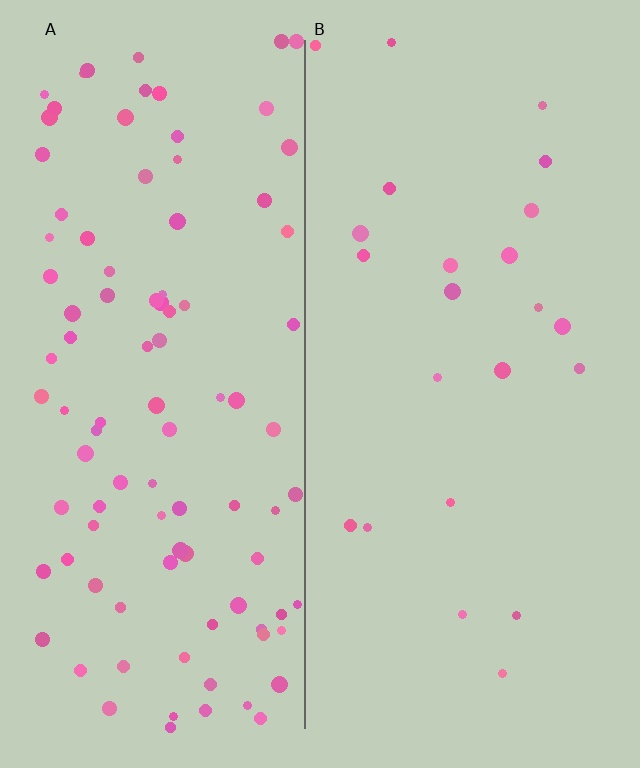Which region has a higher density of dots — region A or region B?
A (the left).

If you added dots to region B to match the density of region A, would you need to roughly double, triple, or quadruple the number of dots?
Approximately quadruple.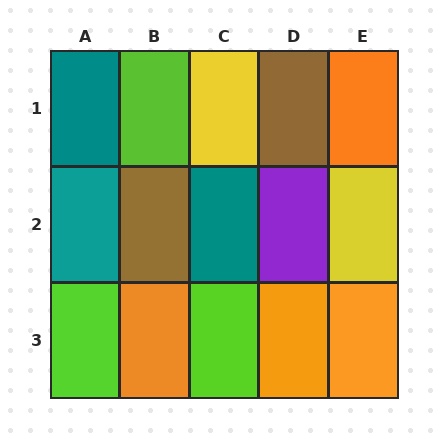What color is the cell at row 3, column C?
Lime.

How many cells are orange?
4 cells are orange.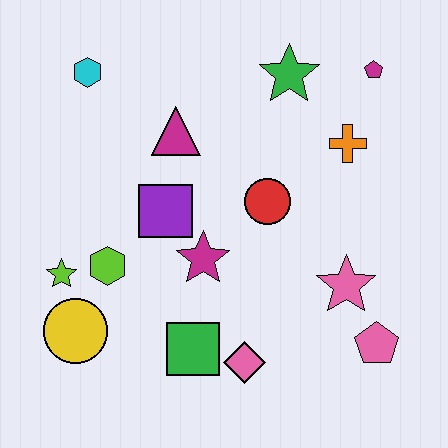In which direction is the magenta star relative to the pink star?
The magenta star is to the left of the pink star.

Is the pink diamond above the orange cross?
No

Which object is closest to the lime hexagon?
The lime star is closest to the lime hexagon.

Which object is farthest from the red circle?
The yellow circle is farthest from the red circle.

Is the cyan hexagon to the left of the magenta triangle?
Yes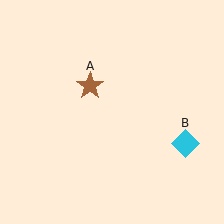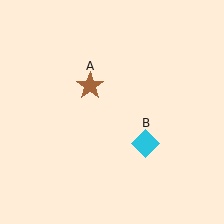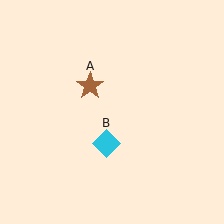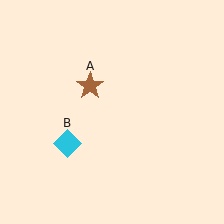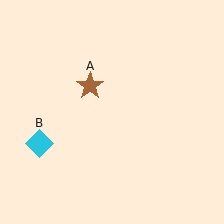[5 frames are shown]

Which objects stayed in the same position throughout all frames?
Brown star (object A) remained stationary.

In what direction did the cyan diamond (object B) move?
The cyan diamond (object B) moved left.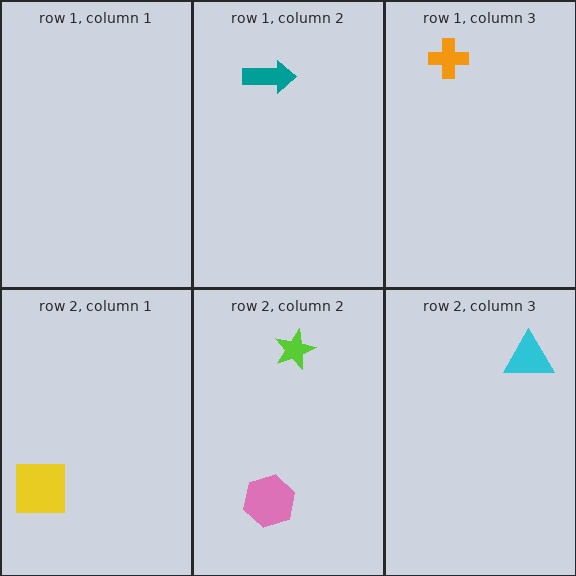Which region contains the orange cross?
The row 1, column 3 region.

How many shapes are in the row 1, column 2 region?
1.